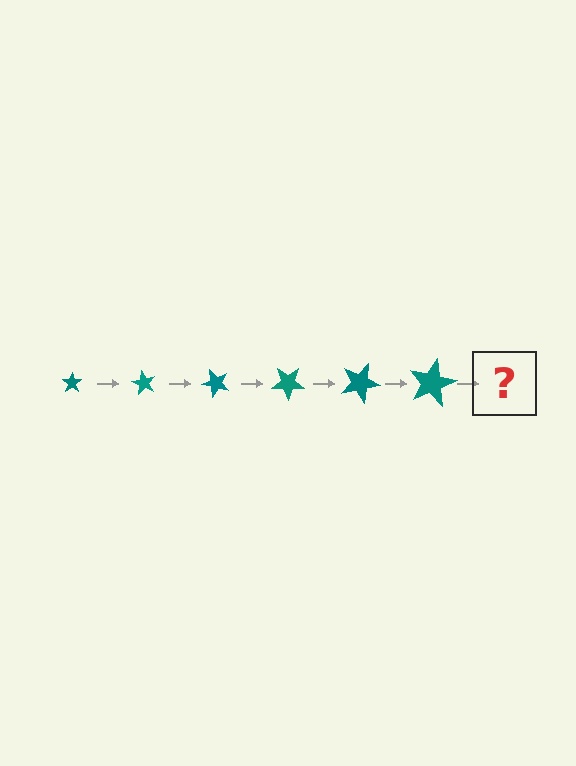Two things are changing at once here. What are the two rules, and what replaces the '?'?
The two rules are that the star grows larger each step and it rotates 60 degrees each step. The '?' should be a star, larger than the previous one and rotated 360 degrees from the start.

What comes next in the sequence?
The next element should be a star, larger than the previous one and rotated 360 degrees from the start.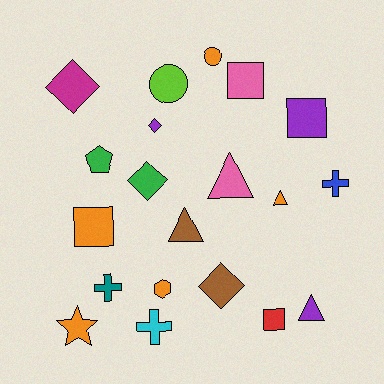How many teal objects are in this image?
There is 1 teal object.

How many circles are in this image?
There are 2 circles.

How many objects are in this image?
There are 20 objects.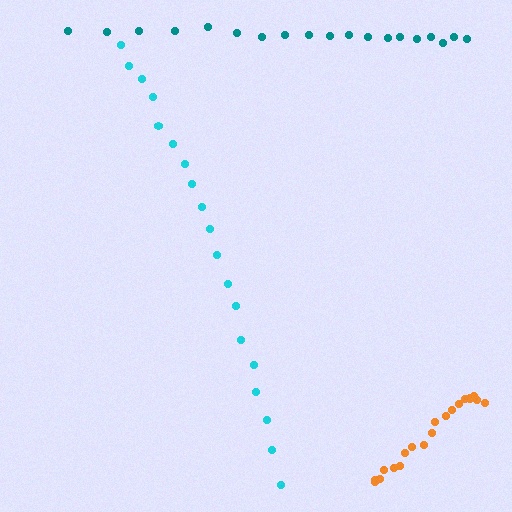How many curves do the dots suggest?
There are 3 distinct paths.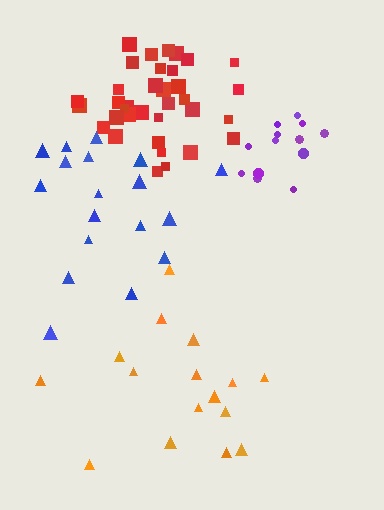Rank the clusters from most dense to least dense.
red, purple, blue, orange.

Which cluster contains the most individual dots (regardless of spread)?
Red (35).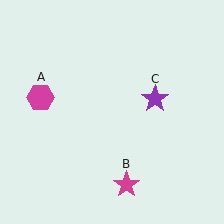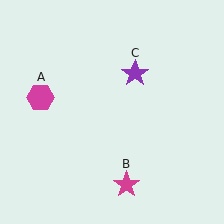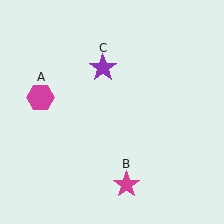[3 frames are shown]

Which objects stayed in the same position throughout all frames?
Magenta hexagon (object A) and magenta star (object B) remained stationary.